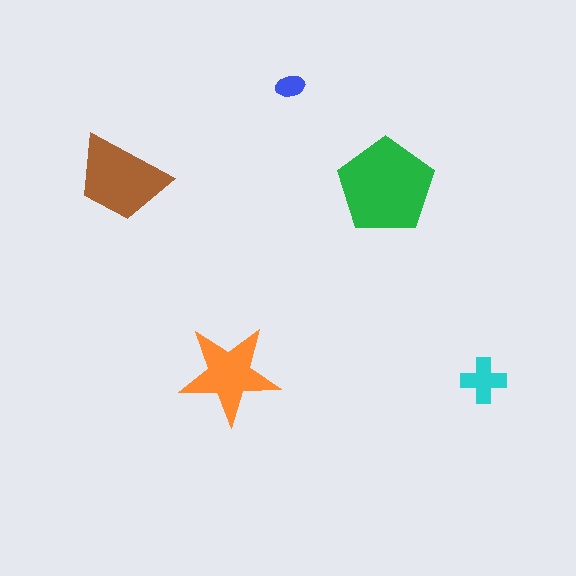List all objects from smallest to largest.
The blue ellipse, the cyan cross, the orange star, the brown trapezoid, the green pentagon.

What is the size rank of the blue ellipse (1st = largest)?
5th.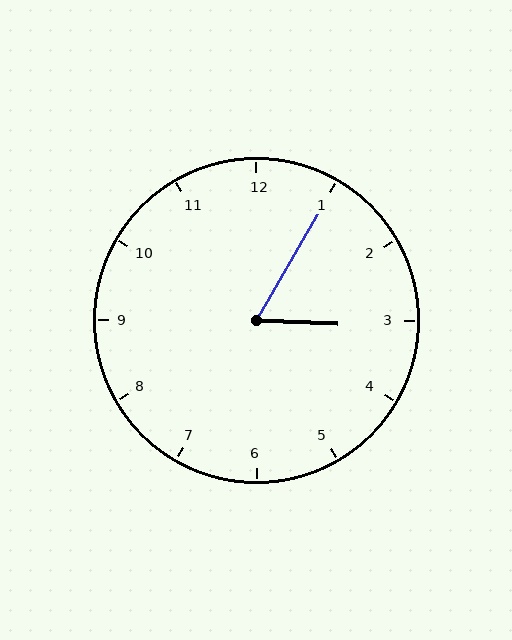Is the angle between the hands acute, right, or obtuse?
It is acute.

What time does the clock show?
3:05.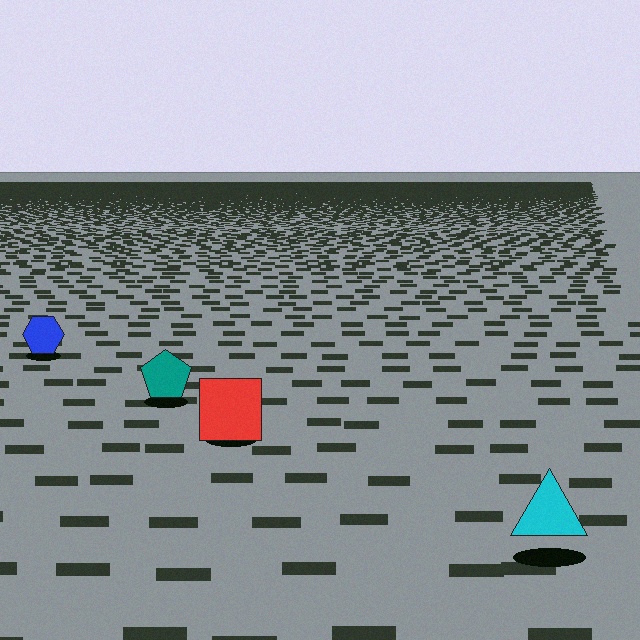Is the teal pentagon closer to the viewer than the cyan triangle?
No. The cyan triangle is closer — you can tell from the texture gradient: the ground texture is coarser near it.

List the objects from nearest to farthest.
From nearest to farthest: the cyan triangle, the red square, the teal pentagon, the blue hexagon.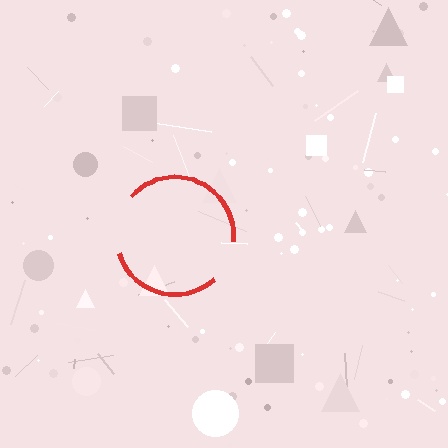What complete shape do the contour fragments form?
The contour fragments form a circle.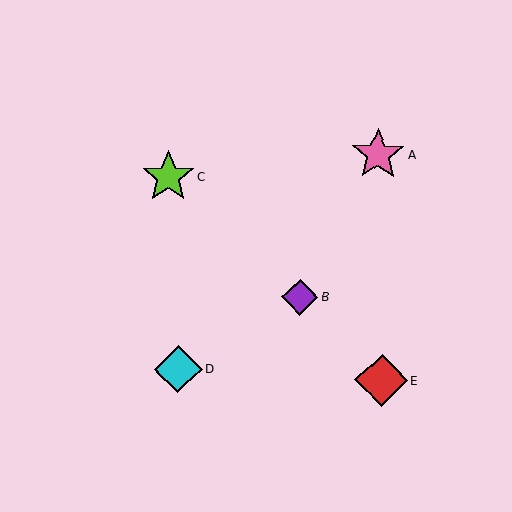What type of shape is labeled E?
Shape E is a red diamond.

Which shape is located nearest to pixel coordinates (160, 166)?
The lime star (labeled C) at (168, 177) is nearest to that location.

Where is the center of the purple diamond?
The center of the purple diamond is at (300, 297).